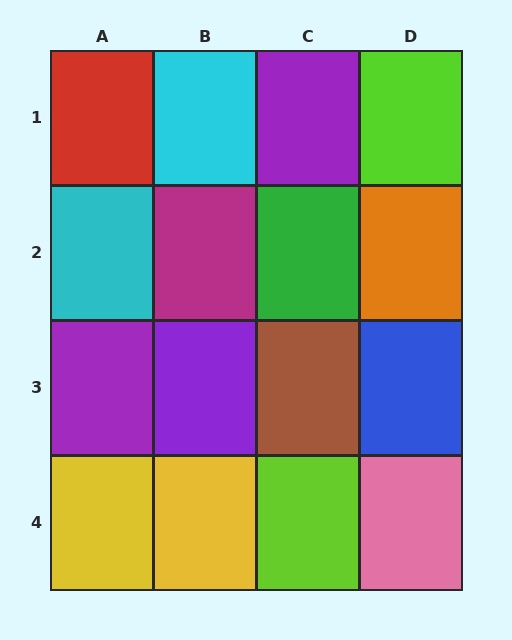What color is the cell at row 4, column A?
Yellow.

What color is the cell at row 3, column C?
Brown.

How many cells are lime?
2 cells are lime.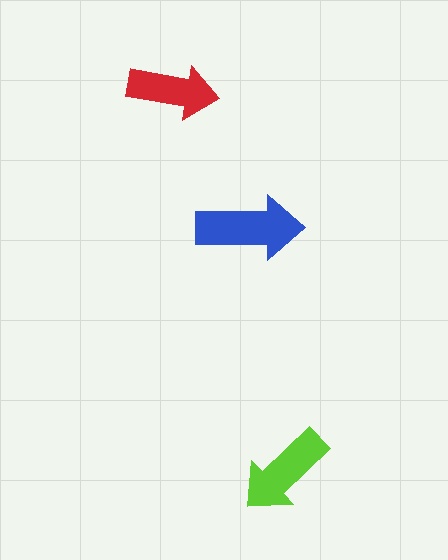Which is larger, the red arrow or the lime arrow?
The lime one.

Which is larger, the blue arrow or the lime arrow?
The blue one.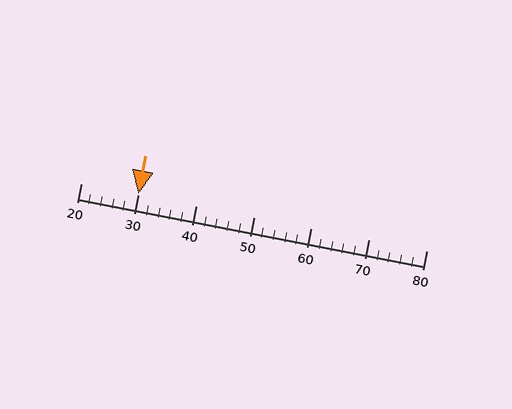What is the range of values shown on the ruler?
The ruler shows values from 20 to 80.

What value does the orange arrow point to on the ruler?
The orange arrow points to approximately 30.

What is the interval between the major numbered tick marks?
The major tick marks are spaced 10 units apart.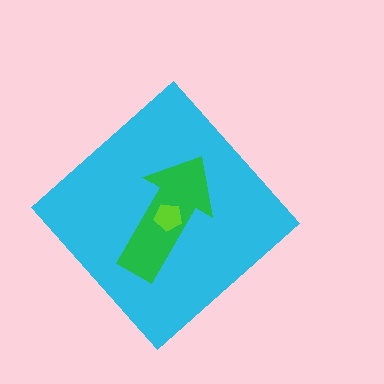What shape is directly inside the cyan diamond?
The green arrow.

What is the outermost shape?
The cyan diamond.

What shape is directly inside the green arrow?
The lime pentagon.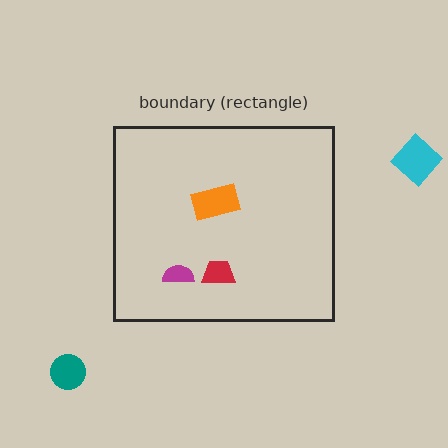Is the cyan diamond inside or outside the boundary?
Outside.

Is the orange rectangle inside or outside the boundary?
Inside.